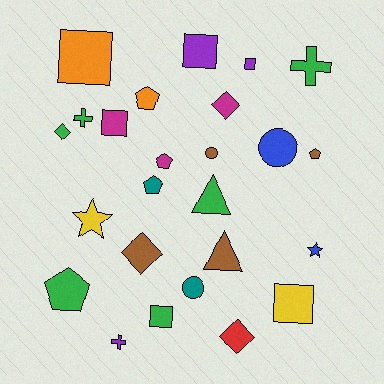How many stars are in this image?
There are 2 stars.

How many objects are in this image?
There are 25 objects.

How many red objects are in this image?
There is 1 red object.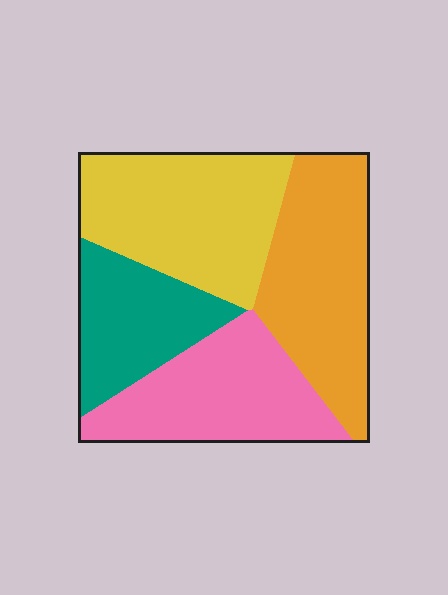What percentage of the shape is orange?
Orange takes up about one quarter (1/4) of the shape.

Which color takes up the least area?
Teal, at roughly 20%.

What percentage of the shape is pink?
Pink covers around 25% of the shape.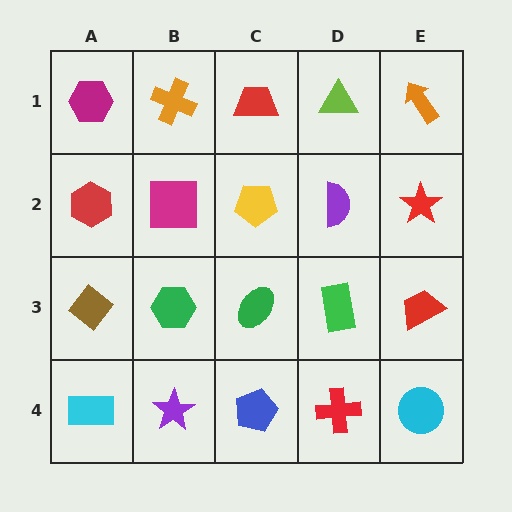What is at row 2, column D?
A purple semicircle.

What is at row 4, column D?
A red cross.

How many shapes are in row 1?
5 shapes.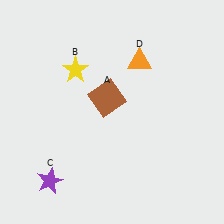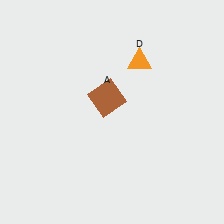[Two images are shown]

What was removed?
The purple star (C), the yellow star (B) were removed in Image 2.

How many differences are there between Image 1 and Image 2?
There are 2 differences between the two images.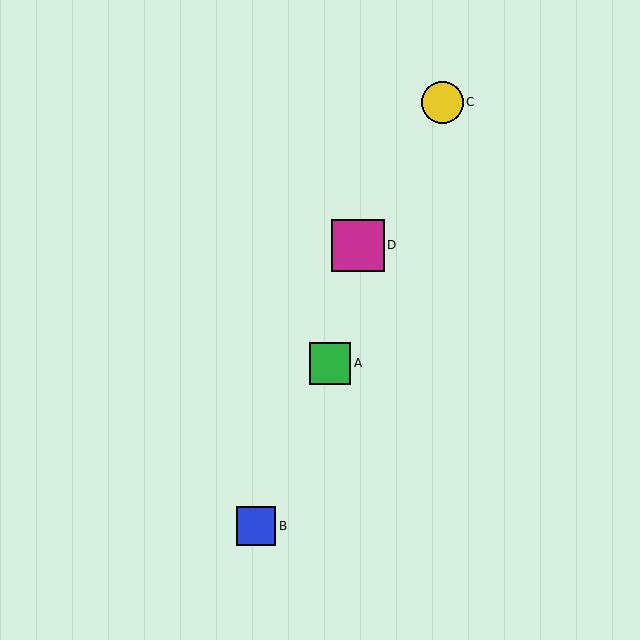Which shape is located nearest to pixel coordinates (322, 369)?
The green square (labeled A) at (330, 363) is nearest to that location.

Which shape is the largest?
The magenta square (labeled D) is the largest.